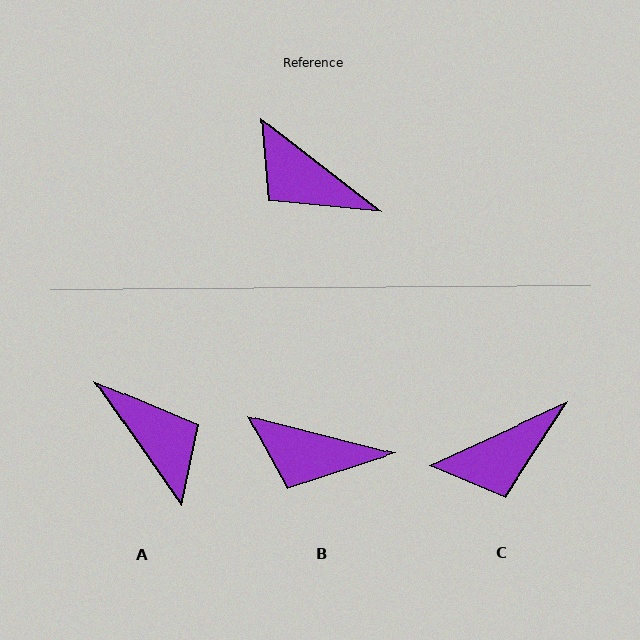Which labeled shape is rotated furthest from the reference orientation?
A, about 163 degrees away.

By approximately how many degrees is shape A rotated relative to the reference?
Approximately 163 degrees counter-clockwise.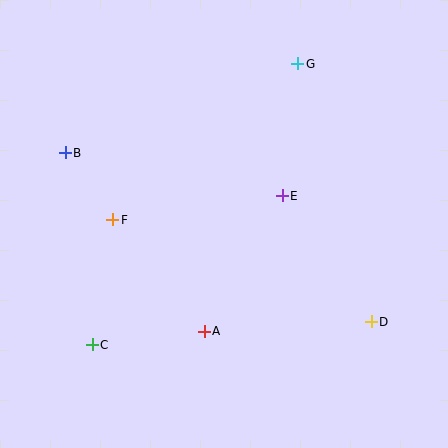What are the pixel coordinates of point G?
Point G is at (298, 64).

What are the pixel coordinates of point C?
Point C is at (92, 345).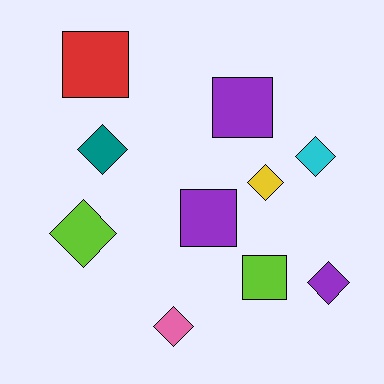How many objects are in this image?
There are 10 objects.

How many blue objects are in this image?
There are no blue objects.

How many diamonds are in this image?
There are 6 diamonds.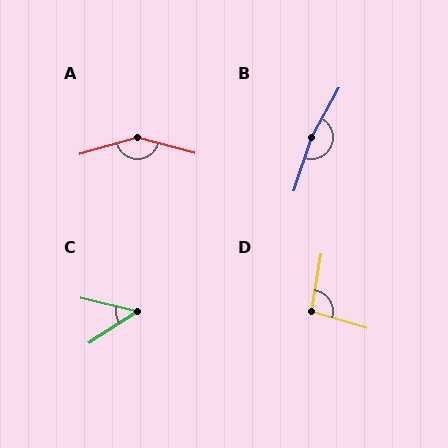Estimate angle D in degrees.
Approximately 97 degrees.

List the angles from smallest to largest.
C (47°), D (97°), A (150°), B (169°).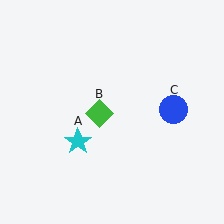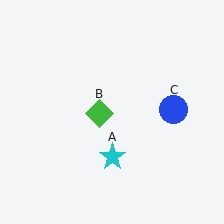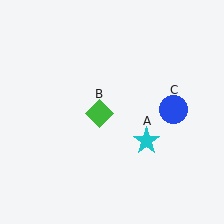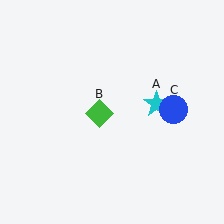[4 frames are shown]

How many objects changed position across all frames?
1 object changed position: cyan star (object A).